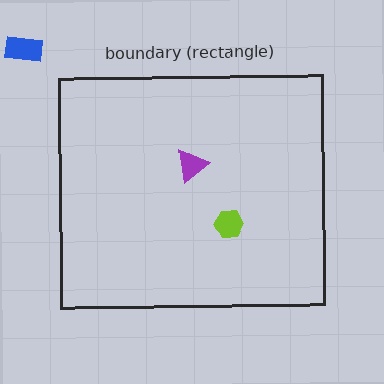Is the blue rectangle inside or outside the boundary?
Outside.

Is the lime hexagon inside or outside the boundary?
Inside.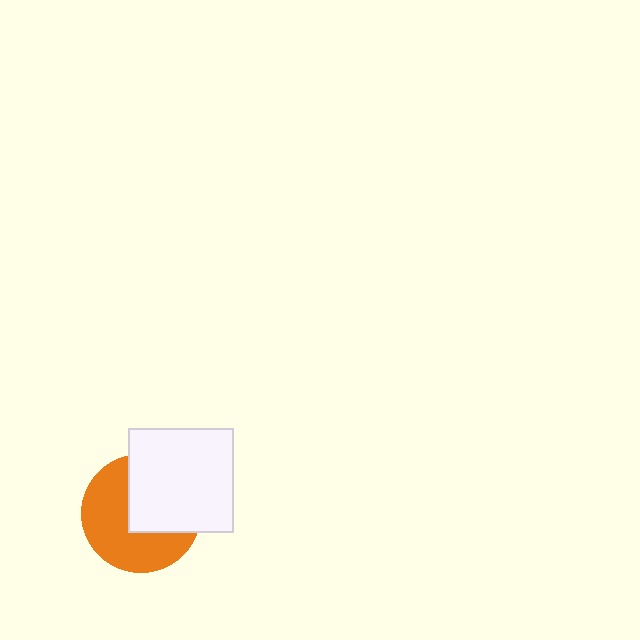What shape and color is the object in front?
The object in front is a white square.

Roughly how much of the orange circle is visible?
About half of it is visible (roughly 55%).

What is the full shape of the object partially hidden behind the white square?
The partially hidden object is an orange circle.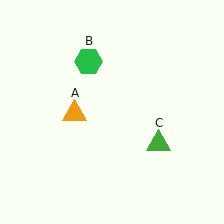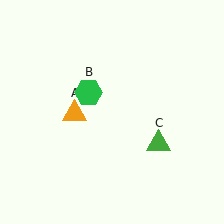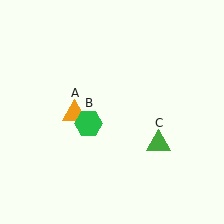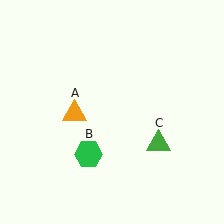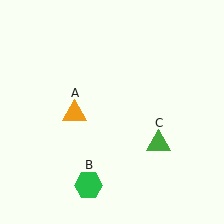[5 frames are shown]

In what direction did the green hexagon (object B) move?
The green hexagon (object B) moved down.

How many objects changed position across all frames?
1 object changed position: green hexagon (object B).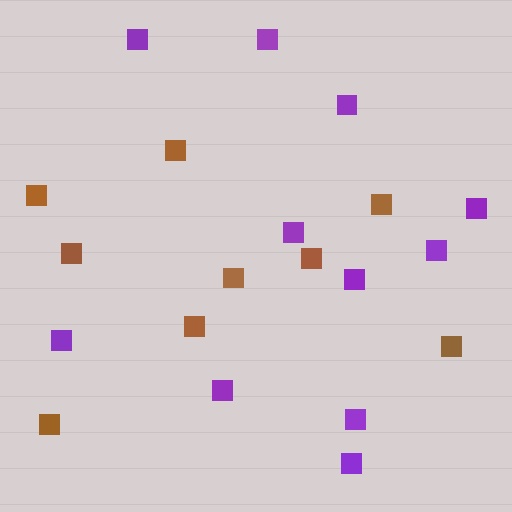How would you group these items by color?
There are 2 groups: one group of purple squares (11) and one group of brown squares (9).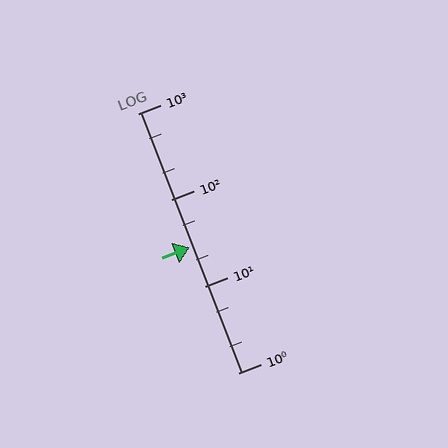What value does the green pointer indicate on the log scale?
The pointer indicates approximately 28.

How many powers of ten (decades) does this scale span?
The scale spans 3 decades, from 1 to 1000.